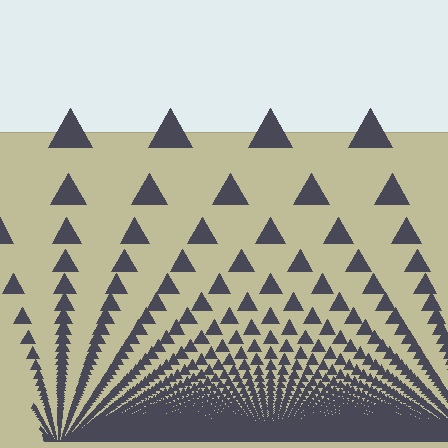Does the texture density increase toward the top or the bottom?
Density increases toward the bottom.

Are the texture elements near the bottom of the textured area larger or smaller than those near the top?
Smaller. The gradient is inverted — elements near the bottom are smaller and denser.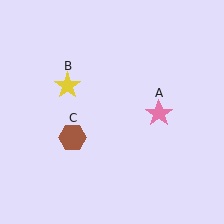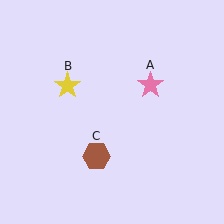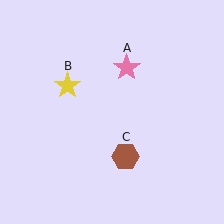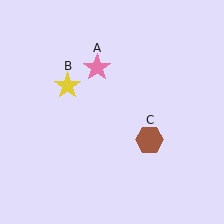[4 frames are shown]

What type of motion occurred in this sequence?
The pink star (object A), brown hexagon (object C) rotated counterclockwise around the center of the scene.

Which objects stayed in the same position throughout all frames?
Yellow star (object B) remained stationary.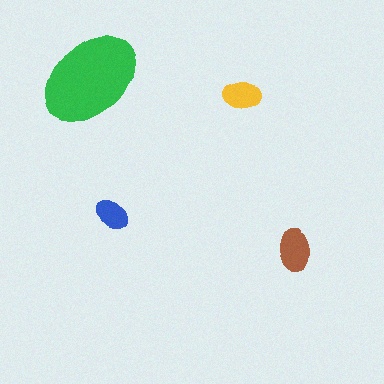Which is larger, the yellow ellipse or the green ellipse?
The green one.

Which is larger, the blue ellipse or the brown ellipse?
The brown one.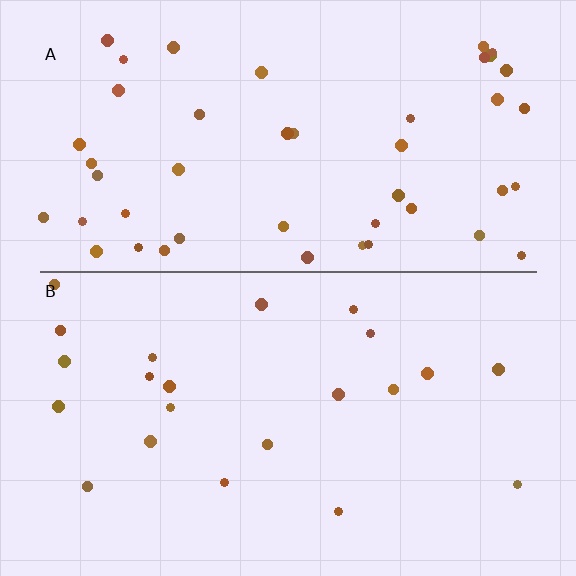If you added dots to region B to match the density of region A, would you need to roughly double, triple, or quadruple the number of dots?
Approximately double.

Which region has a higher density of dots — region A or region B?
A (the top).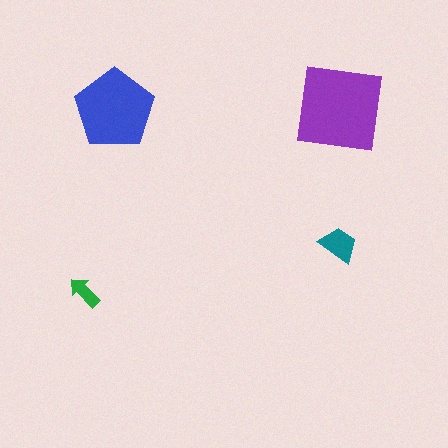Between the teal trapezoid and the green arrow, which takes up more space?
The teal trapezoid.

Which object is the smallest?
The green arrow.